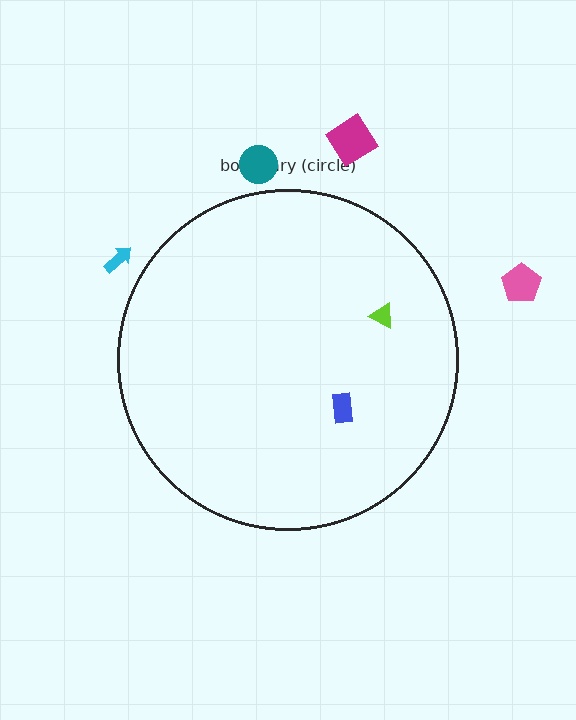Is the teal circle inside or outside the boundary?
Outside.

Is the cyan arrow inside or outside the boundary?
Outside.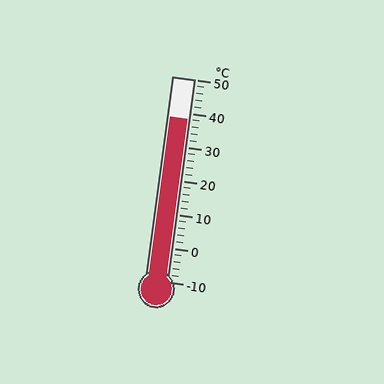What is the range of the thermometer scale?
The thermometer scale ranges from -10°C to 50°C.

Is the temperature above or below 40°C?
The temperature is below 40°C.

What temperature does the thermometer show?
The thermometer shows approximately 38°C.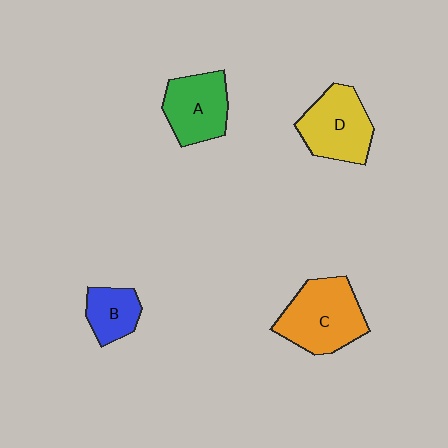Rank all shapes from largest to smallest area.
From largest to smallest: C (orange), D (yellow), A (green), B (blue).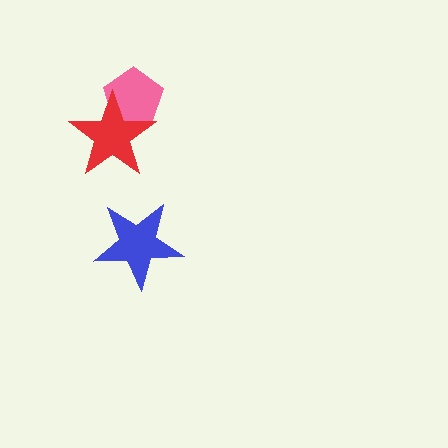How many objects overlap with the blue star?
0 objects overlap with the blue star.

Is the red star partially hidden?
No, no other shape covers it.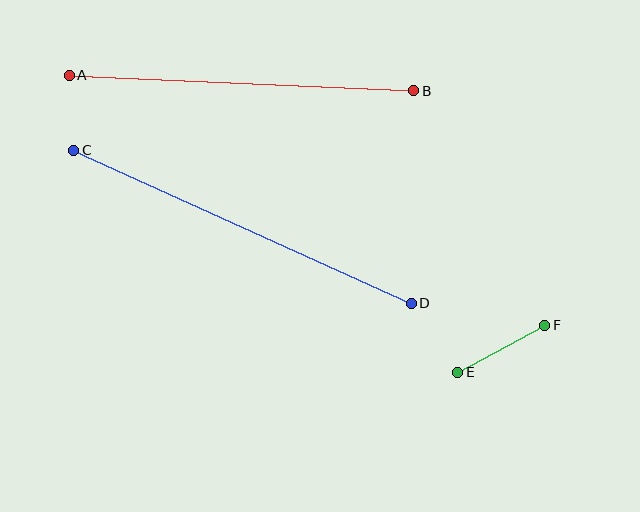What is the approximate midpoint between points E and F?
The midpoint is at approximately (501, 349) pixels.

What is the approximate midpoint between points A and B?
The midpoint is at approximately (241, 83) pixels.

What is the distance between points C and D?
The distance is approximately 371 pixels.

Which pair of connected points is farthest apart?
Points C and D are farthest apart.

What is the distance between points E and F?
The distance is approximately 99 pixels.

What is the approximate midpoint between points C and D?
The midpoint is at approximately (243, 227) pixels.